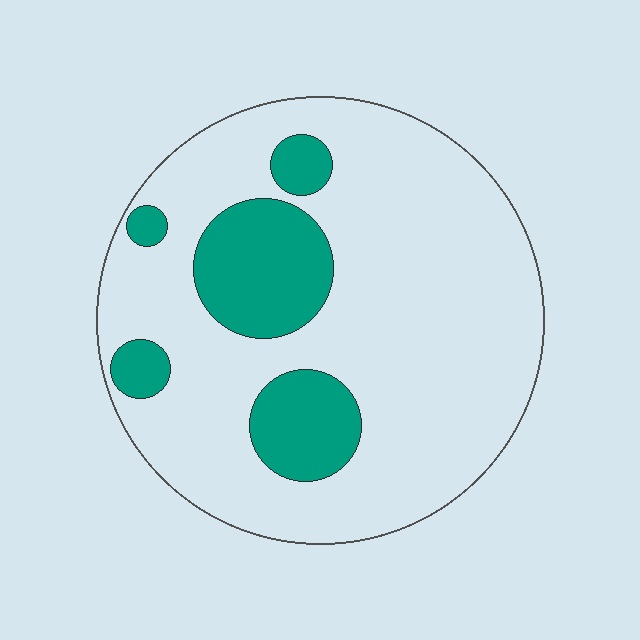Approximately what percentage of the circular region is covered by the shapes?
Approximately 20%.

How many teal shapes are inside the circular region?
5.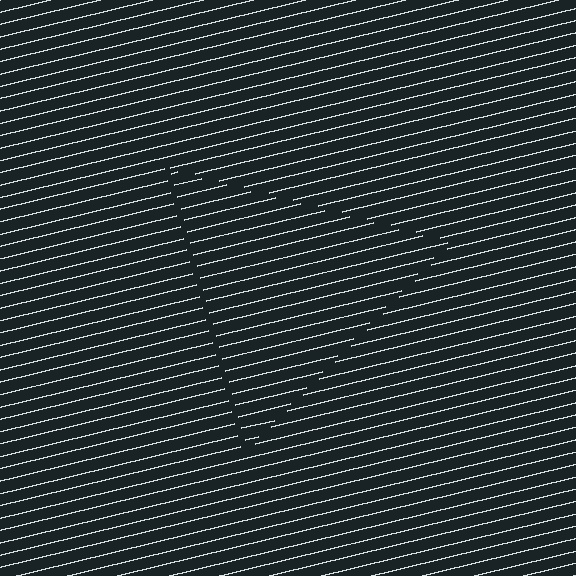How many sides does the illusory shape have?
3 sides — the line-ends trace a triangle.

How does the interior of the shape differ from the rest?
The interior of the shape contains the same grating, shifted by half a period — the contour is defined by the phase discontinuity where line-ends from the inner and outer gratings abut.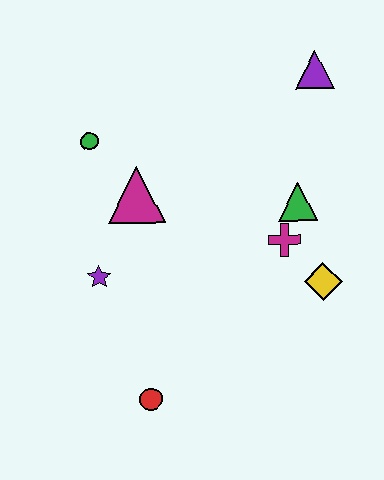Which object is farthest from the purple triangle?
The red circle is farthest from the purple triangle.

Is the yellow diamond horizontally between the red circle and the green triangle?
No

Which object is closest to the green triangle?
The magenta cross is closest to the green triangle.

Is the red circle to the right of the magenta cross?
No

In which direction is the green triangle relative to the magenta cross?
The green triangle is above the magenta cross.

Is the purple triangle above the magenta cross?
Yes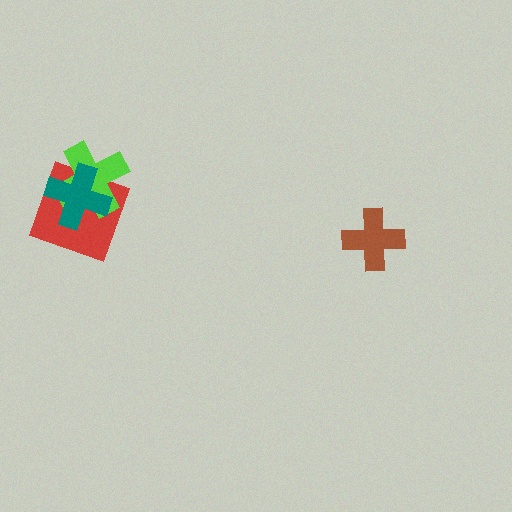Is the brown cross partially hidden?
No, no other shape covers it.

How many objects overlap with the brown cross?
0 objects overlap with the brown cross.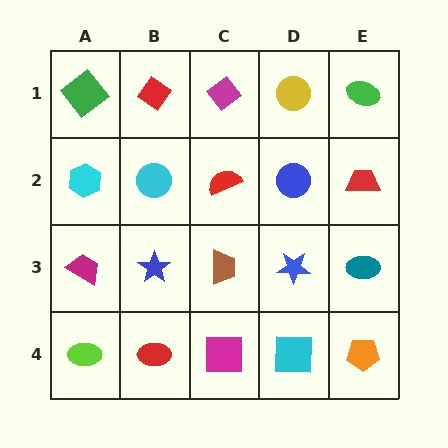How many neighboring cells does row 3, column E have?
3.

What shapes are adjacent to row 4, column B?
A blue star (row 3, column B), a lime ellipse (row 4, column A), a magenta square (row 4, column C).